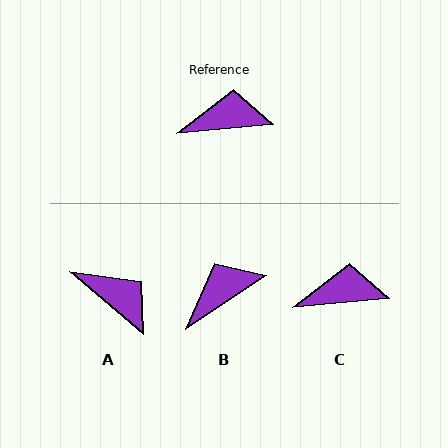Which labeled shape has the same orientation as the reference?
C.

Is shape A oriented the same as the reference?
No, it is off by about 45 degrees.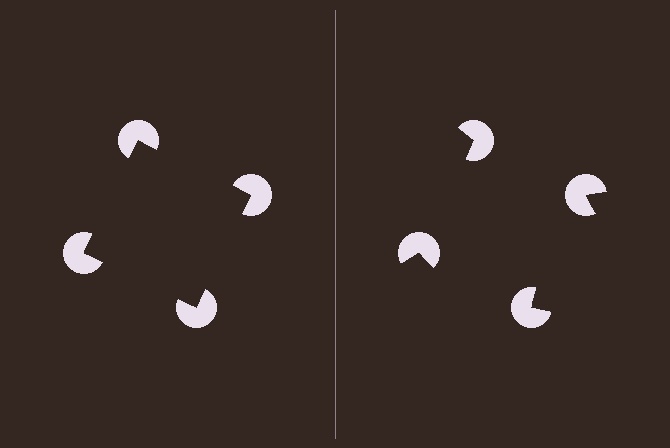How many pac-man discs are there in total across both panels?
8 — 4 on each side.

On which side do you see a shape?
An illusory square appears on the left side. On the right side the wedge cuts are rotated, so no coherent shape forms.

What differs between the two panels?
The pac-man discs are positioned identically on both sides; only the wedge orientations differ. On the left they align to a square; on the right they are misaligned.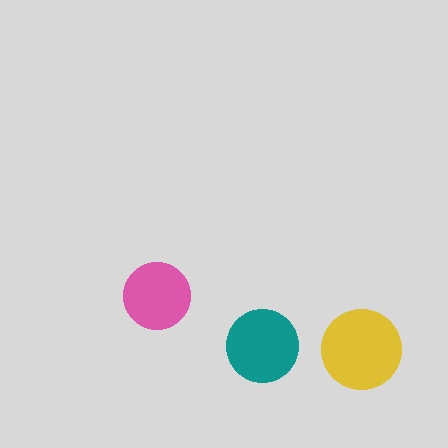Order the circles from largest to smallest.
the yellow one, the teal one, the pink one.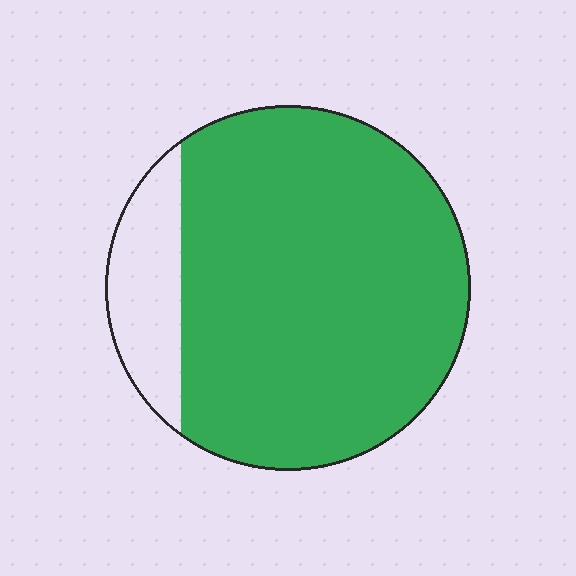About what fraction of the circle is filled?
About five sixths (5/6).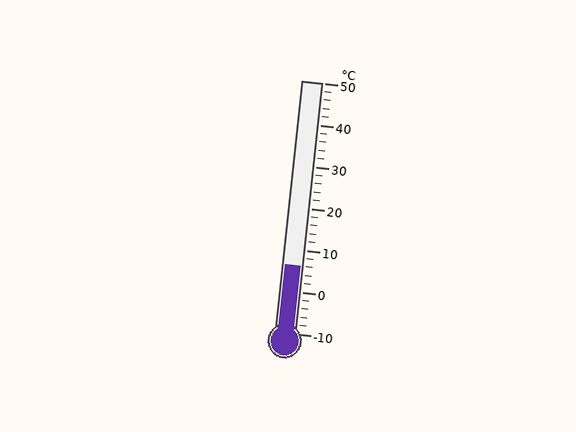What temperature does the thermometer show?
The thermometer shows approximately 6°C.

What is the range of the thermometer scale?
The thermometer scale ranges from -10°C to 50°C.